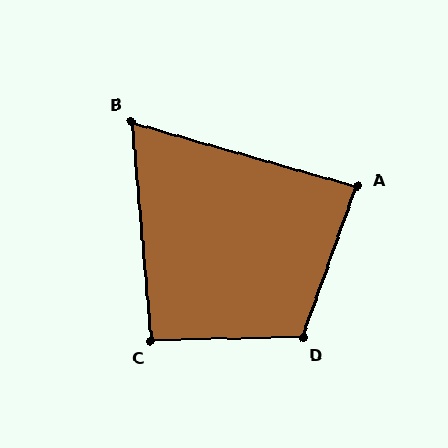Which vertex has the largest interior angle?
D, at approximately 111 degrees.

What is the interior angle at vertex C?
Approximately 94 degrees (approximately right).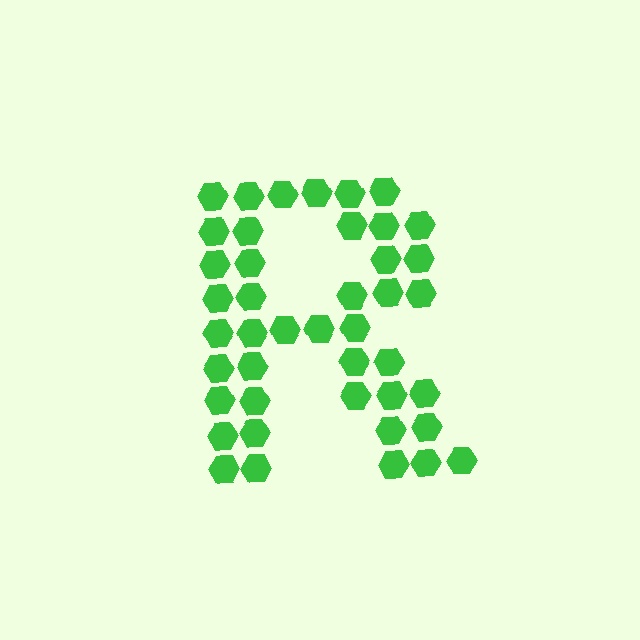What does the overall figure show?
The overall figure shows the letter R.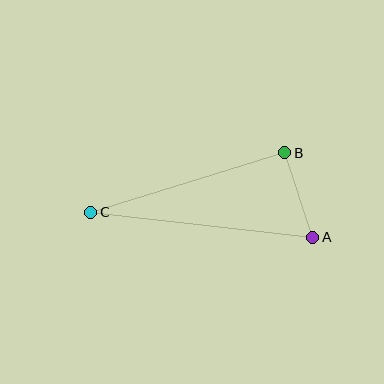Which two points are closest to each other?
Points A and B are closest to each other.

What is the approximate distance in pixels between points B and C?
The distance between B and C is approximately 203 pixels.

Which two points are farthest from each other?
Points A and C are farthest from each other.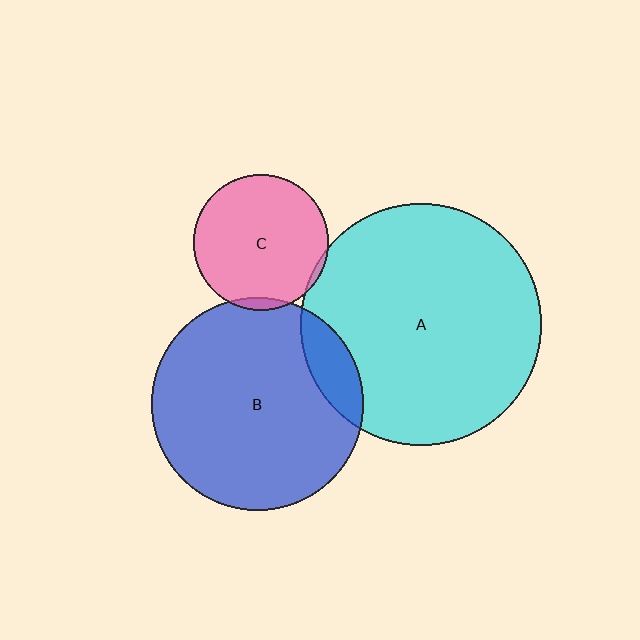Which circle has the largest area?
Circle A (cyan).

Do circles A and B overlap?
Yes.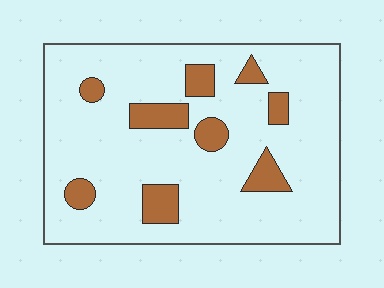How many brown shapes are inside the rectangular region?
9.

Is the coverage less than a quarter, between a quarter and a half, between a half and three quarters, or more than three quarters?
Less than a quarter.